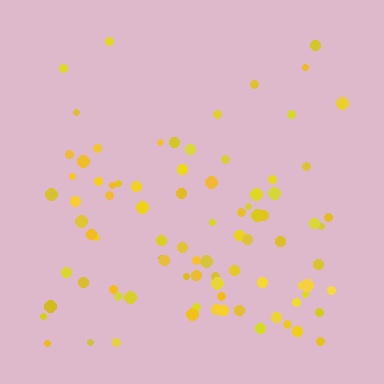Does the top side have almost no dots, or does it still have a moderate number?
Still a moderate number, just noticeably fewer than the bottom.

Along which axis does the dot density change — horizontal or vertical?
Vertical.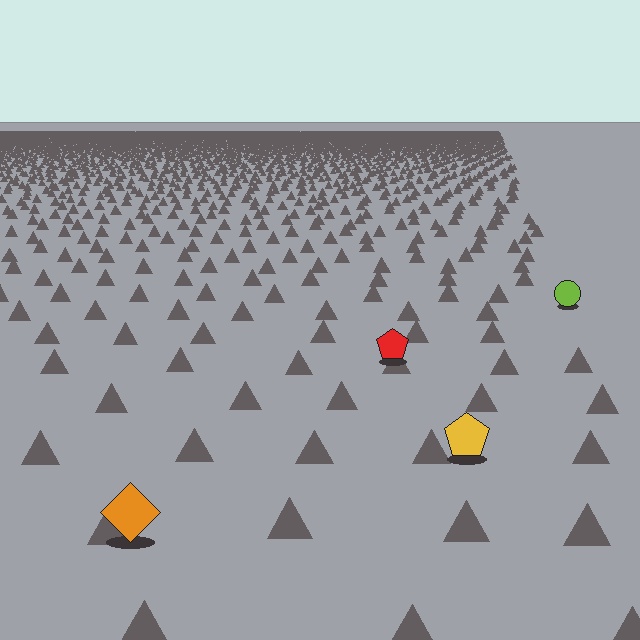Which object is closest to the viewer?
The orange diamond is closest. The texture marks near it are larger and more spread out.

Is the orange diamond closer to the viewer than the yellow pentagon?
Yes. The orange diamond is closer — you can tell from the texture gradient: the ground texture is coarser near it.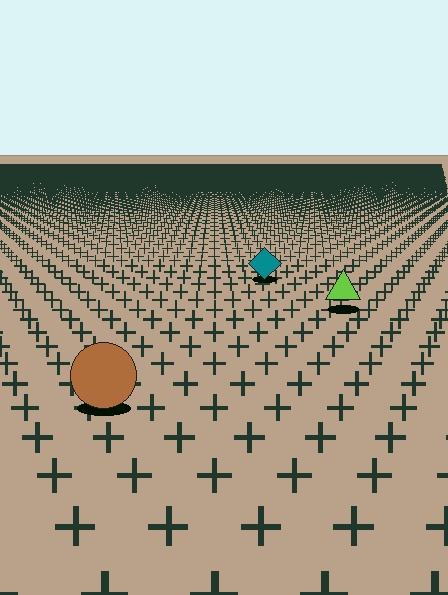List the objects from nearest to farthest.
From nearest to farthest: the brown circle, the lime triangle, the teal diamond.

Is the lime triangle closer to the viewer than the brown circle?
No. The brown circle is closer — you can tell from the texture gradient: the ground texture is coarser near it.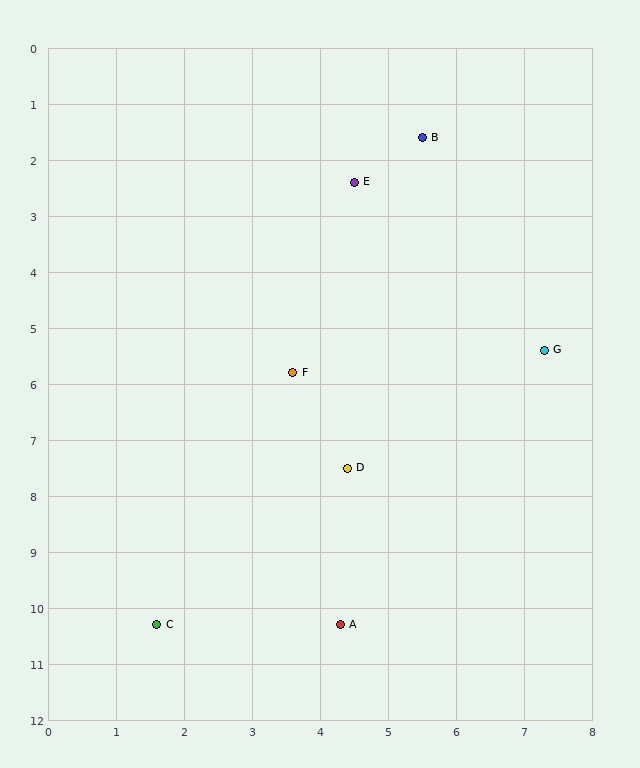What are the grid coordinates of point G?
Point G is at approximately (7.3, 5.4).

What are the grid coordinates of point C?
Point C is at approximately (1.6, 10.3).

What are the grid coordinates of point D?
Point D is at approximately (4.4, 7.5).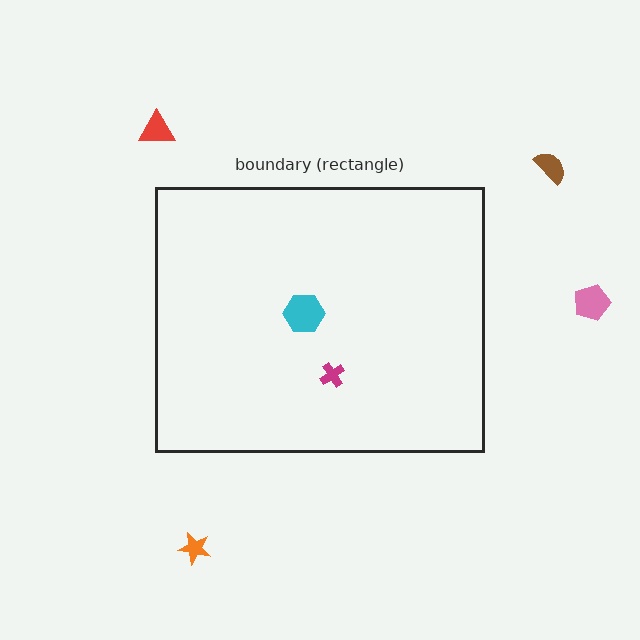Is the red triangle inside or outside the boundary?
Outside.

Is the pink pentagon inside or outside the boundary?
Outside.